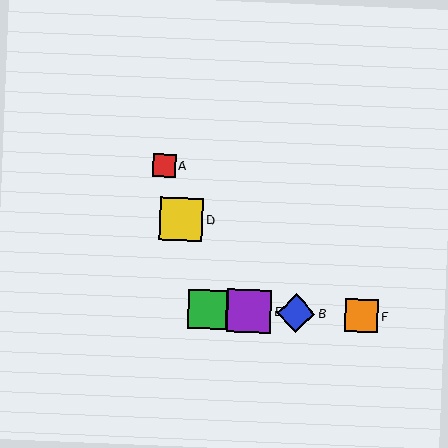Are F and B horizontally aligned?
Yes, both are at y≈316.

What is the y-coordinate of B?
Object B is at y≈313.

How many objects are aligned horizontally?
4 objects (B, C, E, F) are aligned horizontally.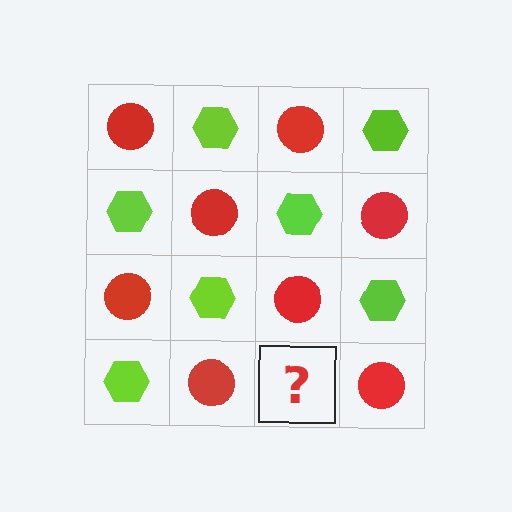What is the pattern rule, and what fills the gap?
The rule is that it alternates red circle and lime hexagon in a checkerboard pattern. The gap should be filled with a lime hexagon.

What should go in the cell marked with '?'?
The missing cell should contain a lime hexagon.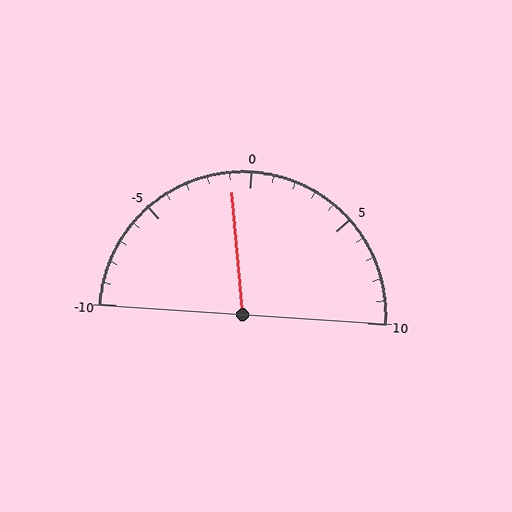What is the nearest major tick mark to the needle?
The nearest major tick mark is 0.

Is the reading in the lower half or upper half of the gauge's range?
The reading is in the lower half of the range (-10 to 10).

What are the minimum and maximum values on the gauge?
The gauge ranges from -10 to 10.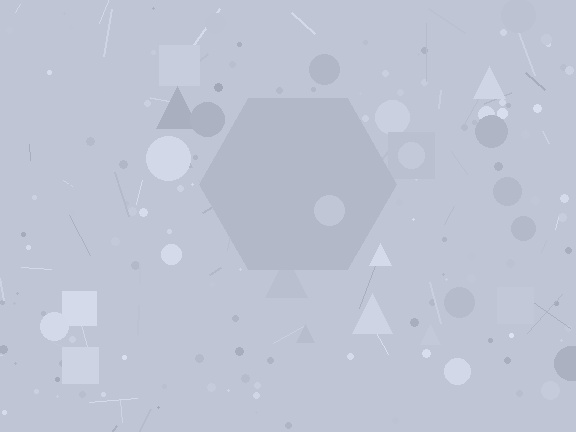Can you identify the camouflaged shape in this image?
The camouflaged shape is a hexagon.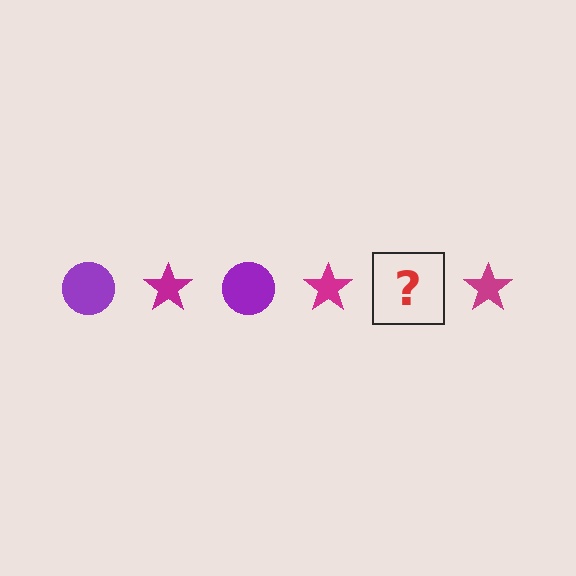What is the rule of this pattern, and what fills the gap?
The rule is that the pattern alternates between purple circle and magenta star. The gap should be filled with a purple circle.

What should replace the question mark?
The question mark should be replaced with a purple circle.